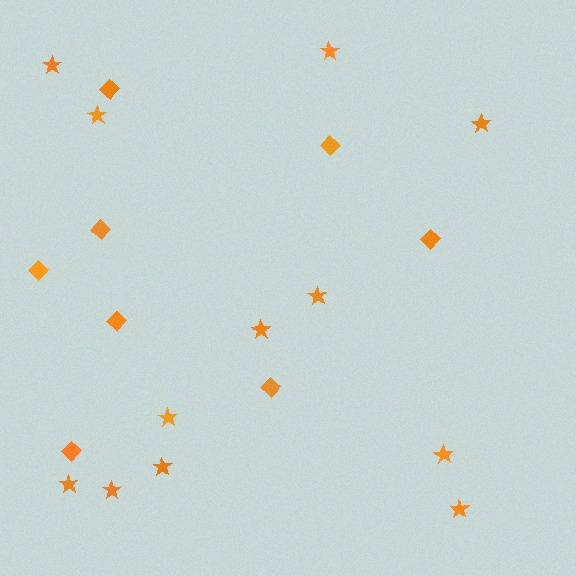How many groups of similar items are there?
There are 2 groups: one group of stars (12) and one group of diamonds (8).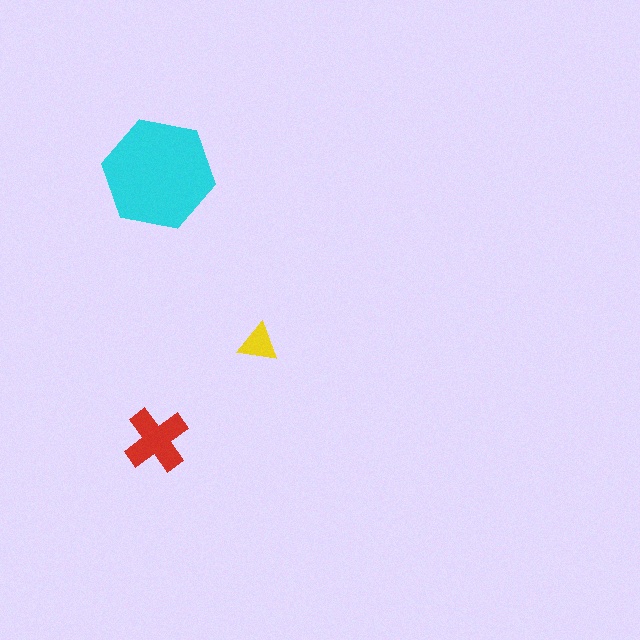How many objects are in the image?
There are 3 objects in the image.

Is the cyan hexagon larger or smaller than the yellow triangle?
Larger.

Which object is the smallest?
The yellow triangle.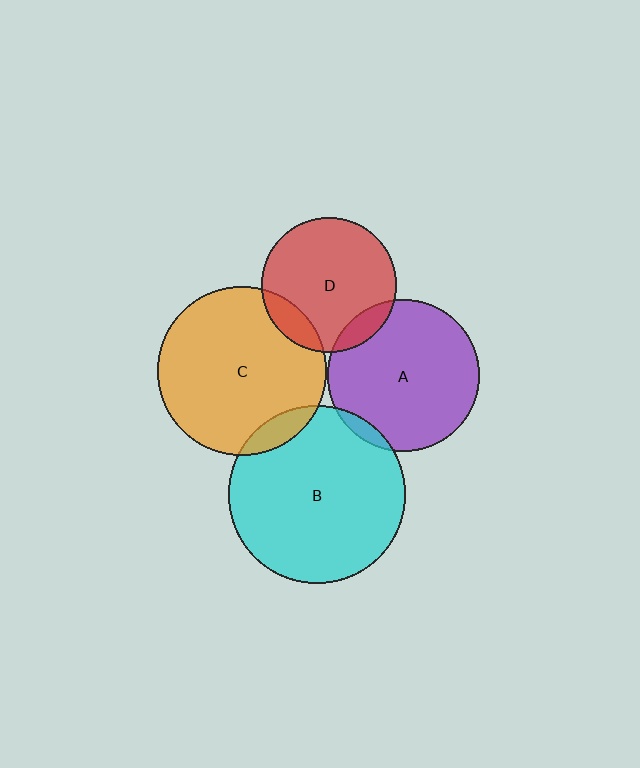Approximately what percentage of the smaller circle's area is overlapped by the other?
Approximately 10%.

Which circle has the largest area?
Circle B (cyan).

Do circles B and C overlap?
Yes.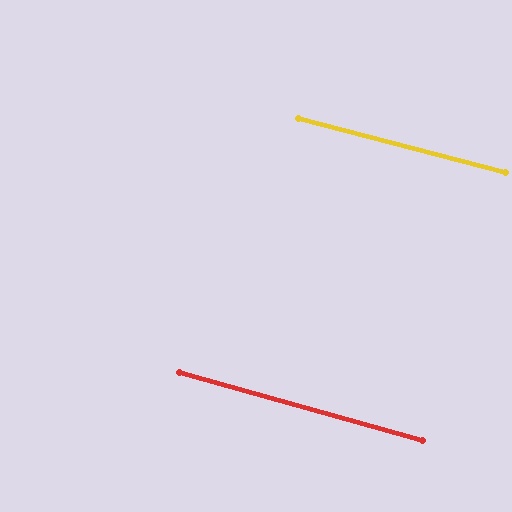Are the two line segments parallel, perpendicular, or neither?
Parallel — their directions differ by only 1.1°.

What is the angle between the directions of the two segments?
Approximately 1 degree.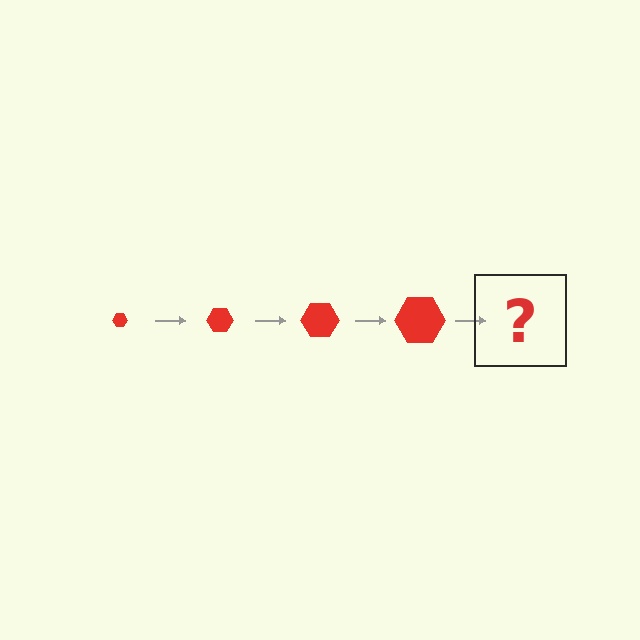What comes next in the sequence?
The next element should be a red hexagon, larger than the previous one.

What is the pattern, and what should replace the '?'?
The pattern is that the hexagon gets progressively larger each step. The '?' should be a red hexagon, larger than the previous one.